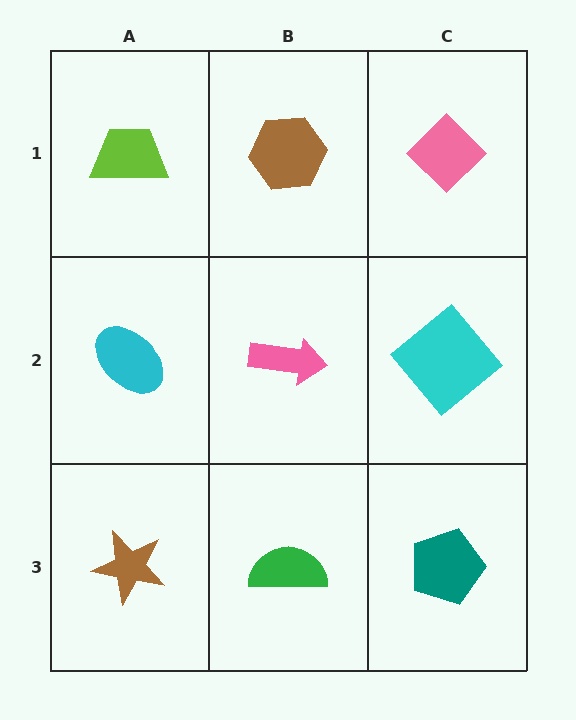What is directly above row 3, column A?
A cyan ellipse.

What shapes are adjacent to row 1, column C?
A cyan diamond (row 2, column C), a brown hexagon (row 1, column B).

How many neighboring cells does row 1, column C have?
2.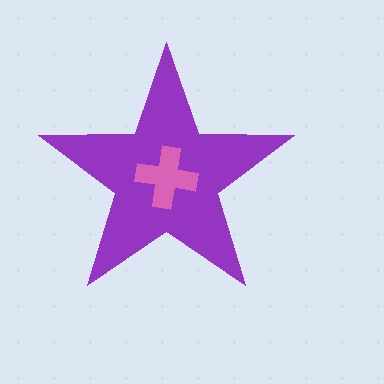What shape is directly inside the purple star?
The pink cross.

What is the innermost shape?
The pink cross.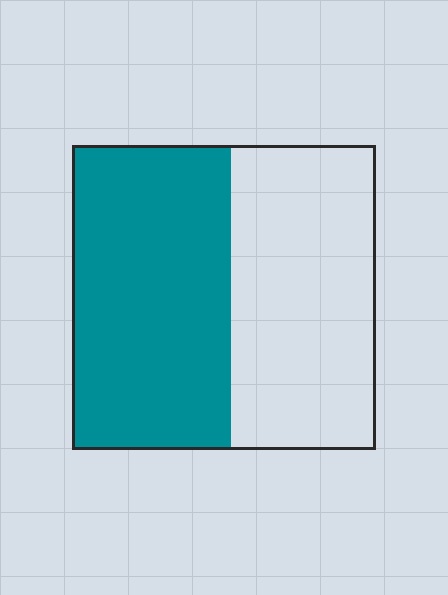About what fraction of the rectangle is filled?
About one half (1/2).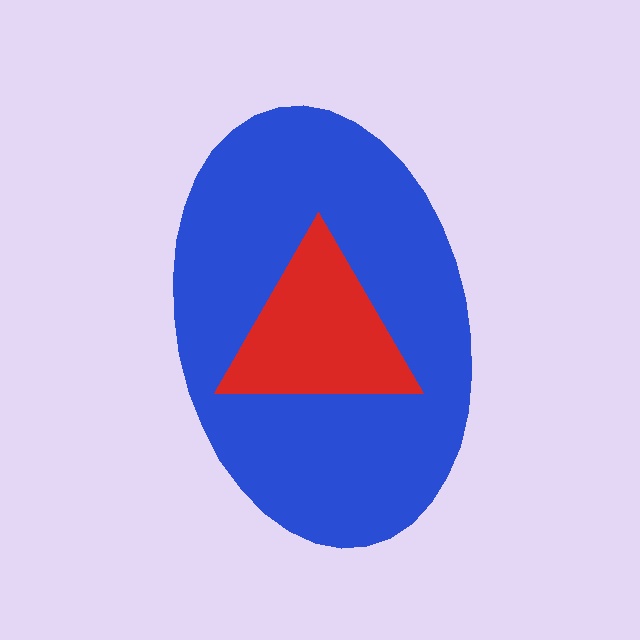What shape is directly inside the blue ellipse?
The red triangle.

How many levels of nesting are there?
2.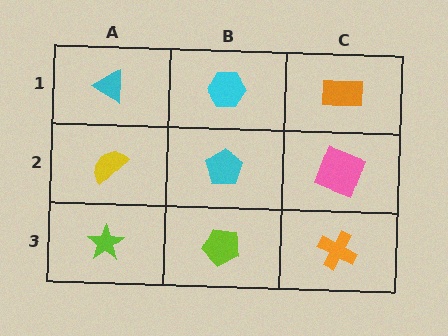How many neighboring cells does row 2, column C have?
3.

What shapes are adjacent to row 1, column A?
A yellow semicircle (row 2, column A), a cyan hexagon (row 1, column B).